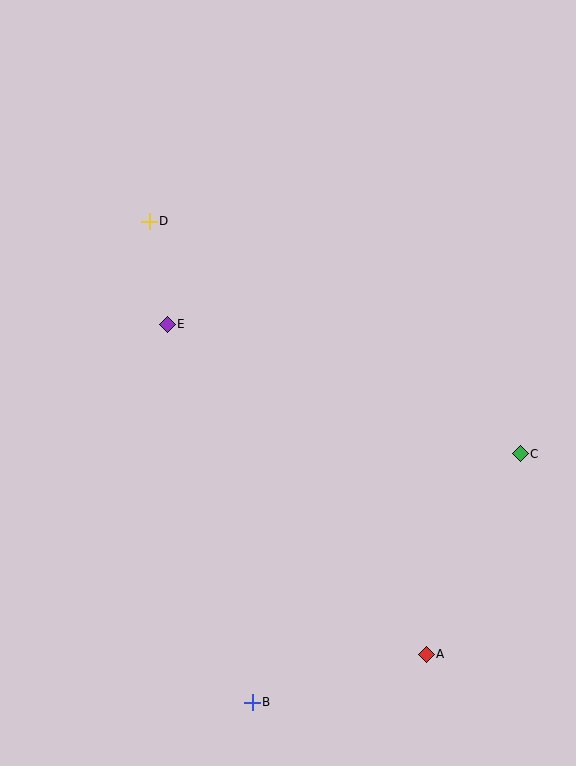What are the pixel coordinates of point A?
Point A is at (426, 654).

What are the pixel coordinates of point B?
Point B is at (252, 702).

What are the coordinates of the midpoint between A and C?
The midpoint between A and C is at (473, 554).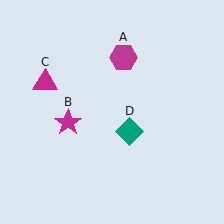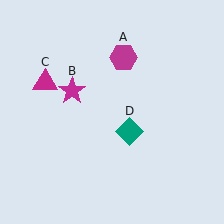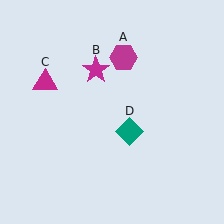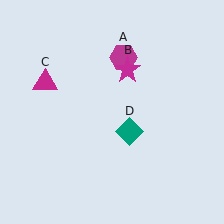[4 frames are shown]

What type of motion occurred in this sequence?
The magenta star (object B) rotated clockwise around the center of the scene.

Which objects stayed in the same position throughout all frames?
Magenta hexagon (object A) and magenta triangle (object C) and teal diamond (object D) remained stationary.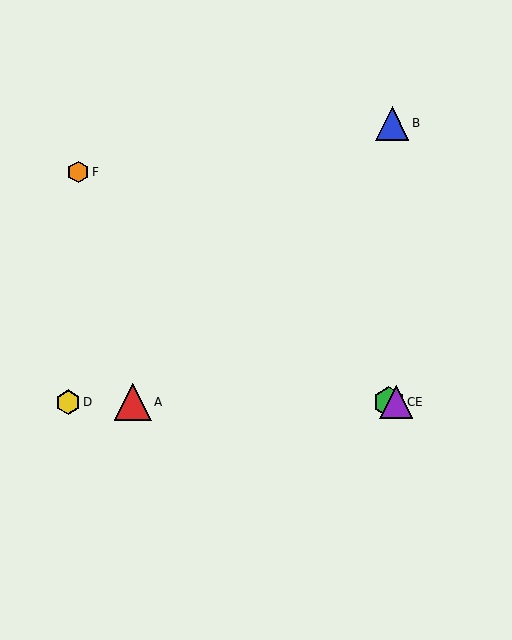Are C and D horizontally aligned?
Yes, both are at y≈402.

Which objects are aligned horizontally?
Objects A, C, D, E are aligned horizontally.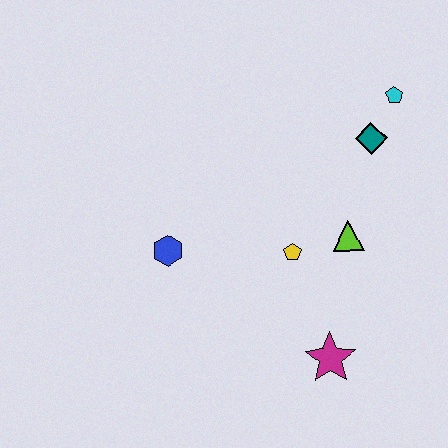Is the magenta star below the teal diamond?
Yes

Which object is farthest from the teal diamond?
The blue hexagon is farthest from the teal diamond.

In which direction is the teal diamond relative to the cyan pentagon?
The teal diamond is below the cyan pentagon.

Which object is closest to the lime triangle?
The yellow pentagon is closest to the lime triangle.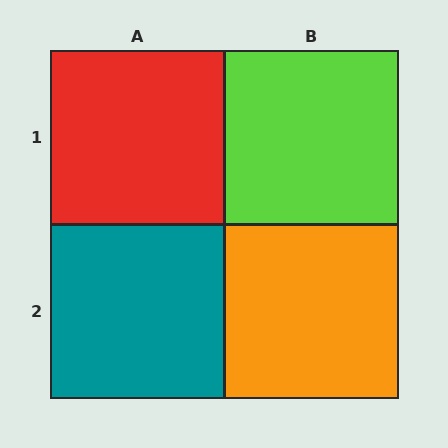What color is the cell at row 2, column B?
Orange.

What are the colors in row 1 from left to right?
Red, lime.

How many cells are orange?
1 cell is orange.